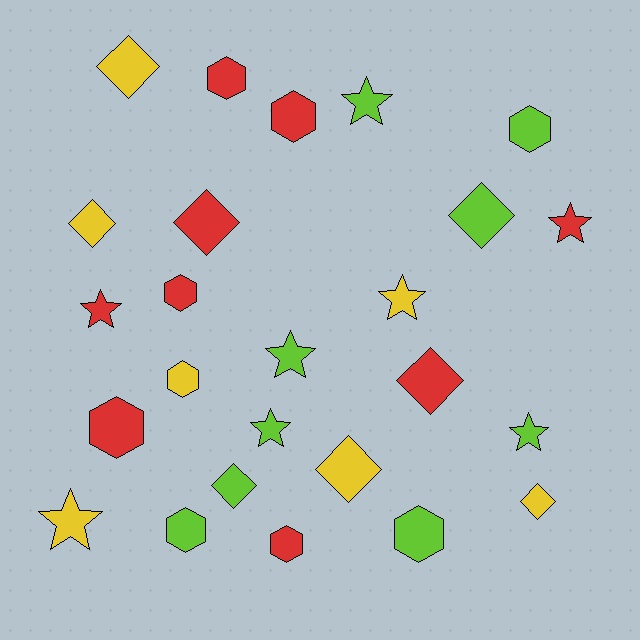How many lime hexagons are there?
There are 3 lime hexagons.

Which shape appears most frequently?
Hexagon, with 9 objects.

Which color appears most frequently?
Red, with 9 objects.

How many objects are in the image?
There are 25 objects.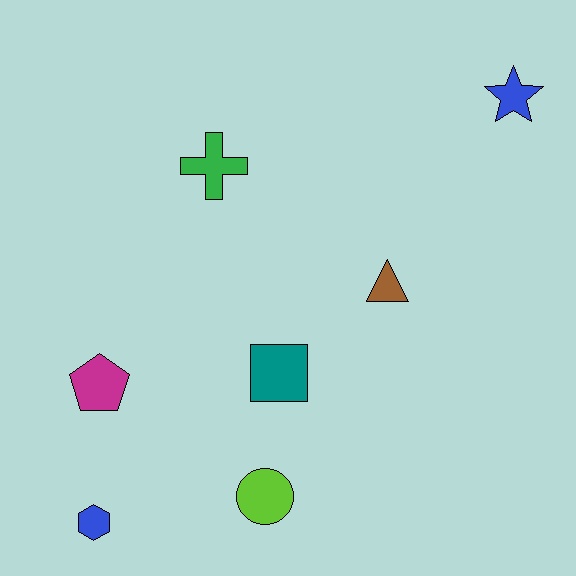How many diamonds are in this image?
There are no diamonds.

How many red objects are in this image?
There are no red objects.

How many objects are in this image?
There are 7 objects.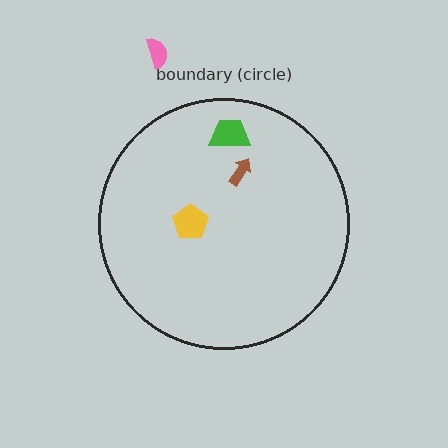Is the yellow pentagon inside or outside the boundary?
Inside.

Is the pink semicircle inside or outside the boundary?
Outside.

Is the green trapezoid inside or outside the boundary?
Inside.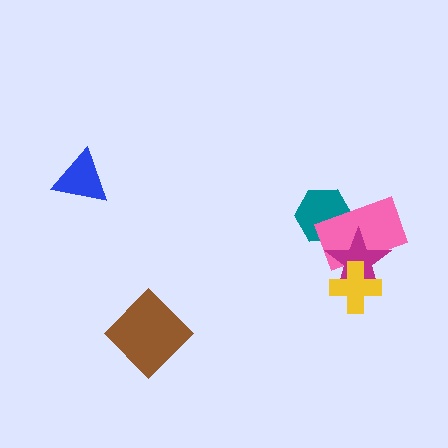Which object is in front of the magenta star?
The yellow cross is in front of the magenta star.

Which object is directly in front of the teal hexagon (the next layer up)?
The pink rectangle is directly in front of the teal hexagon.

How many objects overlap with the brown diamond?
0 objects overlap with the brown diamond.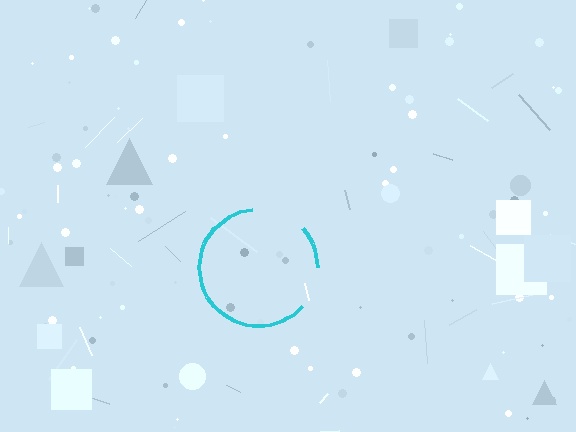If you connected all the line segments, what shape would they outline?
They would outline a circle.